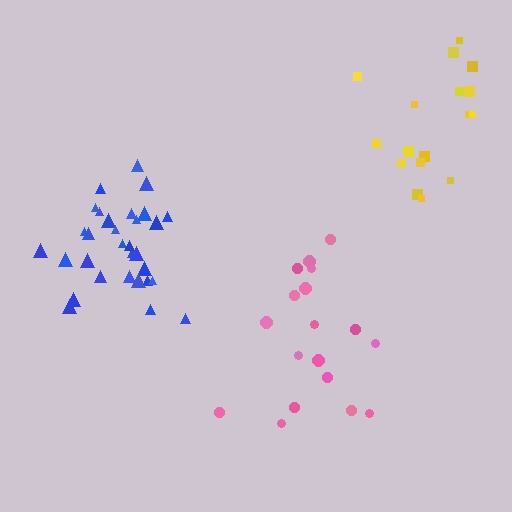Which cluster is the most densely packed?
Blue.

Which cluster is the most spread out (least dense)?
Pink.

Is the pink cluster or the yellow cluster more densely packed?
Yellow.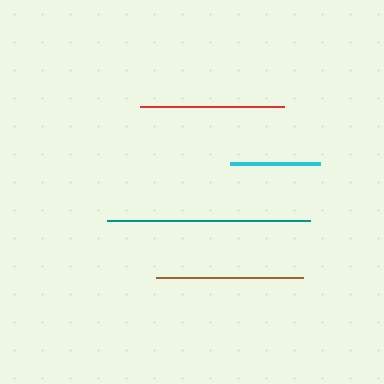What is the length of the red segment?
The red segment is approximately 144 pixels long.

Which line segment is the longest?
The teal line is the longest at approximately 203 pixels.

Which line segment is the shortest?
The cyan line is the shortest at approximately 91 pixels.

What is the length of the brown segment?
The brown segment is approximately 147 pixels long.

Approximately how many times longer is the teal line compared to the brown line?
The teal line is approximately 1.4 times the length of the brown line.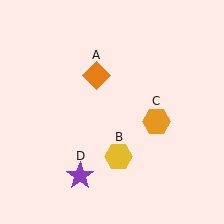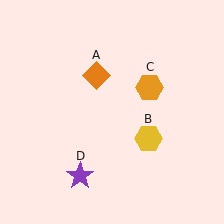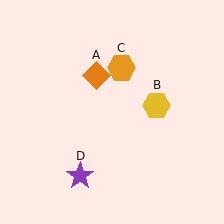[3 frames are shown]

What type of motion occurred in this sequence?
The yellow hexagon (object B), orange hexagon (object C) rotated counterclockwise around the center of the scene.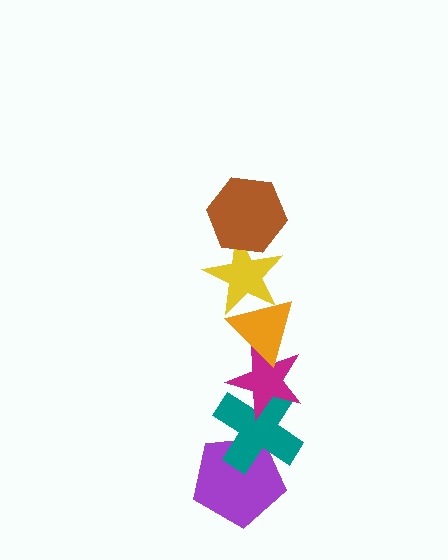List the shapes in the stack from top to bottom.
From top to bottom: the brown hexagon, the yellow star, the orange triangle, the magenta star, the teal cross, the purple pentagon.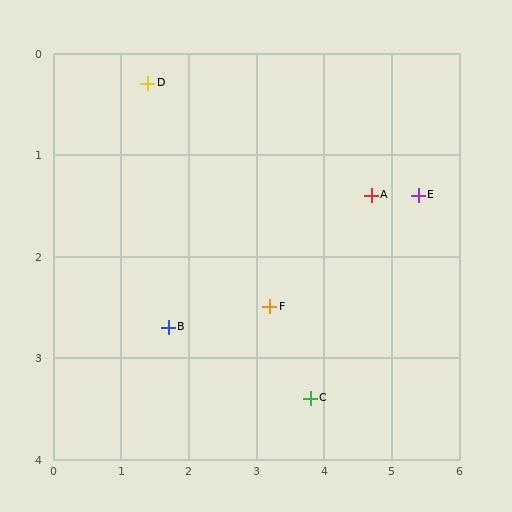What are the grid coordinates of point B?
Point B is at approximately (1.7, 2.7).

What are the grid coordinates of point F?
Point F is at approximately (3.2, 2.5).